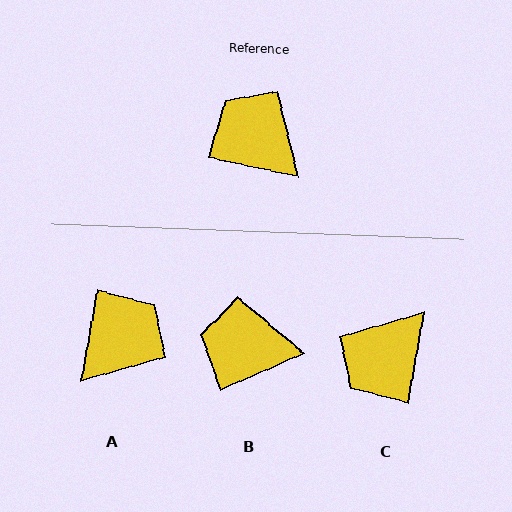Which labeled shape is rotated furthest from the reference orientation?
C, about 92 degrees away.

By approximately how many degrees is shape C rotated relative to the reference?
Approximately 92 degrees counter-clockwise.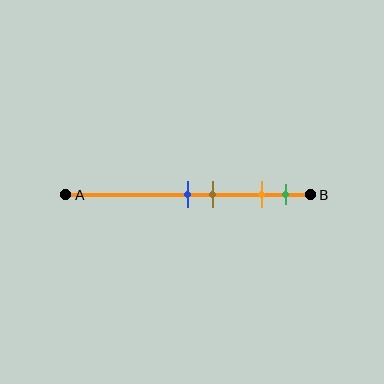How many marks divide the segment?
There are 4 marks dividing the segment.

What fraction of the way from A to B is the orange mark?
The orange mark is approximately 80% (0.8) of the way from A to B.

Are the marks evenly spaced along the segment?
No, the marks are not evenly spaced.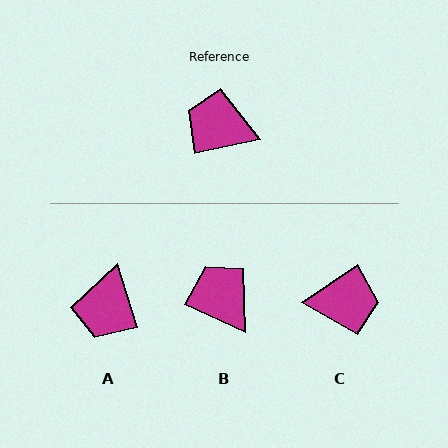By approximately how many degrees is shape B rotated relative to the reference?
Approximately 37 degrees clockwise.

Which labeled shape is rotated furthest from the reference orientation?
C, about 158 degrees away.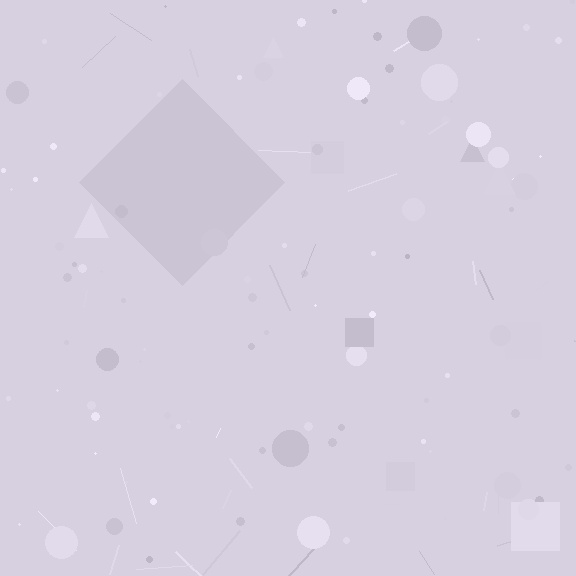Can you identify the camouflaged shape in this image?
The camouflaged shape is a diamond.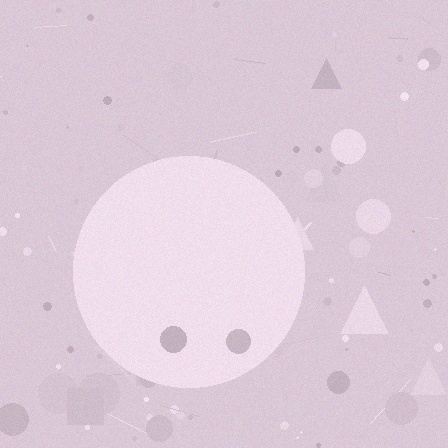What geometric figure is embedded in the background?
A circle is embedded in the background.